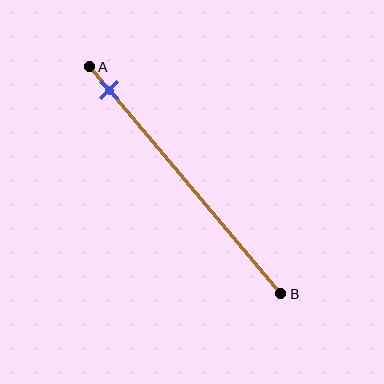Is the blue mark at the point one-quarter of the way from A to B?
No, the mark is at about 10% from A, not at the 25% one-quarter point.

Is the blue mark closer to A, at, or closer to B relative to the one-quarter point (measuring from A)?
The blue mark is closer to point A than the one-quarter point of segment AB.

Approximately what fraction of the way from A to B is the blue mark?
The blue mark is approximately 10% of the way from A to B.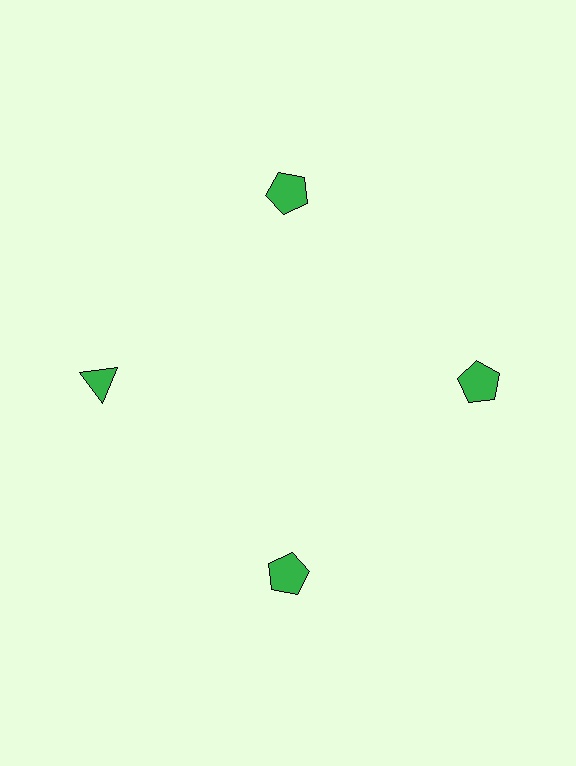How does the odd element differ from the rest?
It has a different shape: triangle instead of pentagon.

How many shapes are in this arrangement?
There are 4 shapes arranged in a ring pattern.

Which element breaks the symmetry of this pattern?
The green triangle at roughly the 9 o'clock position breaks the symmetry. All other shapes are green pentagons.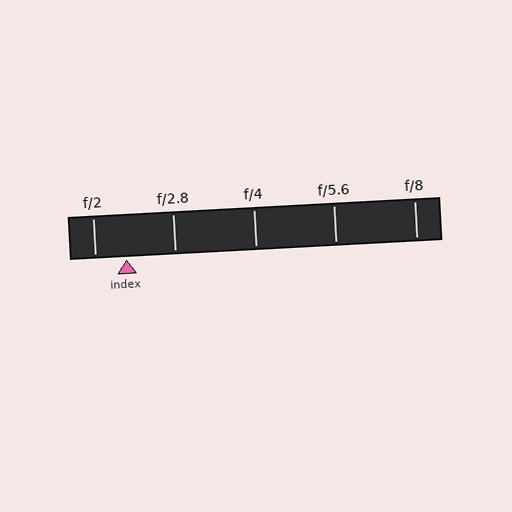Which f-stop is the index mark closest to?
The index mark is closest to f/2.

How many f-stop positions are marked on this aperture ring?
There are 5 f-stop positions marked.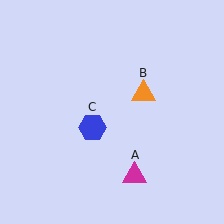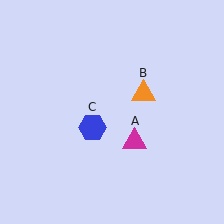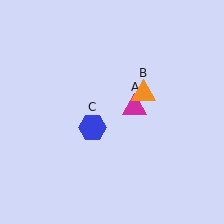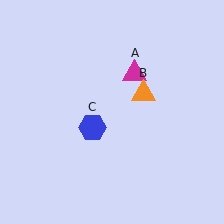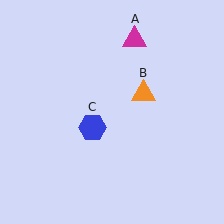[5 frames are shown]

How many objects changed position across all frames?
1 object changed position: magenta triangle (object A).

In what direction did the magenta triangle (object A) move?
The magenta triangle (object A) moved up.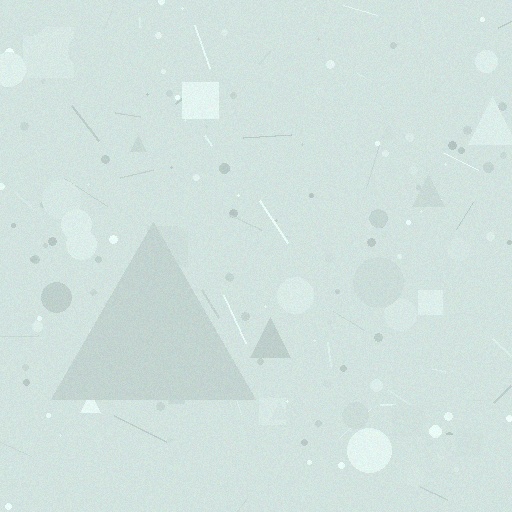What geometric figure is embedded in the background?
A triangle is embedded in the background.